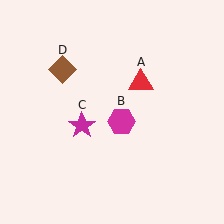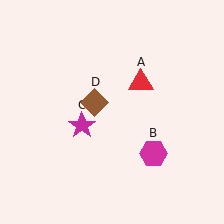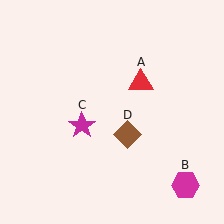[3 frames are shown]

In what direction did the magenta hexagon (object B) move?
The magenta hexagon (object B) moved down and to the right.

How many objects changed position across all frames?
2 objects changed position: magenta hexagon (object B), brown diamond (object D).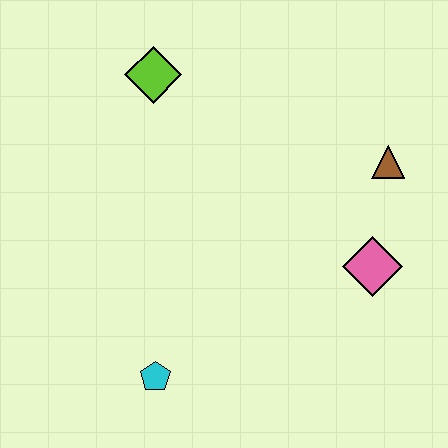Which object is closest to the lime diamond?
The brown triangle is closest to the lime diamond.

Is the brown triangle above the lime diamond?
No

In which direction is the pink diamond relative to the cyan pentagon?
The pink diamond is to the right of the cyan pentagon.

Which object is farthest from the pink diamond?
The lime diamond is farthest from the pink diamond.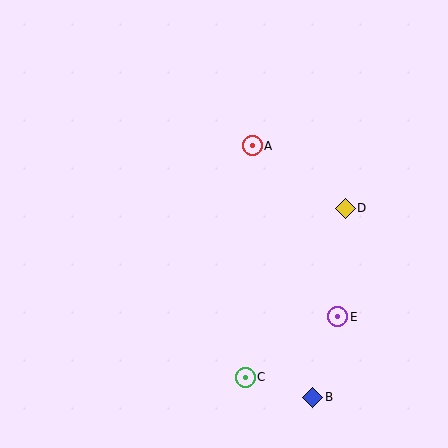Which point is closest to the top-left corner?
Point A is closest to the top-left corner.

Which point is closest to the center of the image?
Point A at (252, 146) is closest to the center.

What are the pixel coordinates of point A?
Point A is at (252, 146).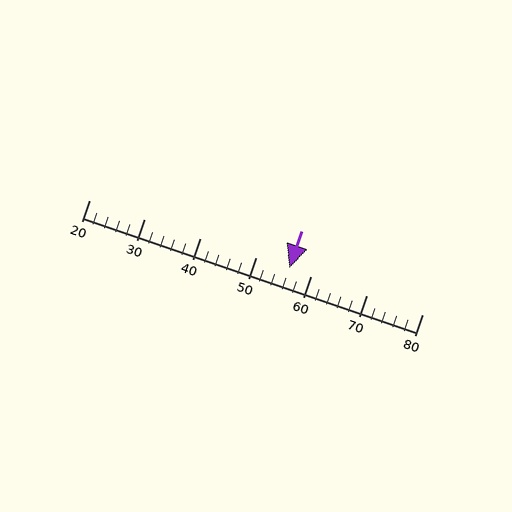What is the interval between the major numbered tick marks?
The major tick marks are spaced 10 units apart.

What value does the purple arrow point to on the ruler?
The purple arrow points to approximately 56.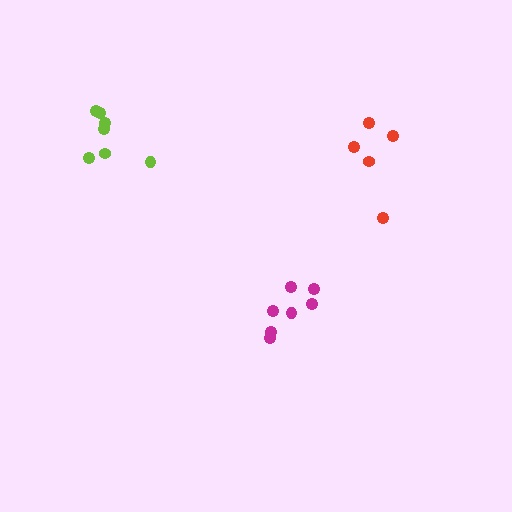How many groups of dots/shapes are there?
There are 3 groups.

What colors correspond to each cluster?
The clusters are colored: magenta, red, lime.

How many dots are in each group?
Group 1: 7 dots, Group 2: 5 dots, Group 3: 7 dots (19 total).